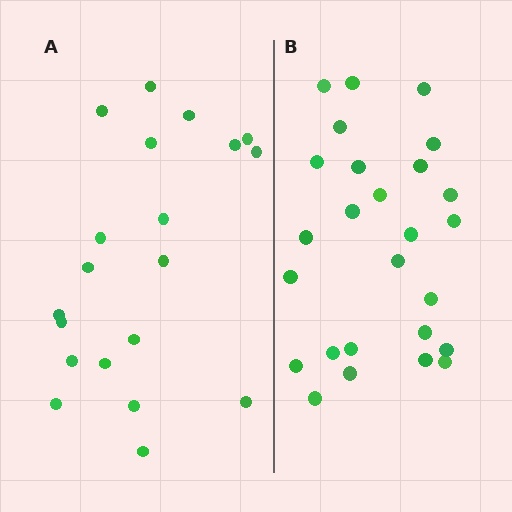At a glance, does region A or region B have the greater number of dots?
Region B (the right region) has more dots.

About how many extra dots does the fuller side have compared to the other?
Region B has about 6 more dots than region A.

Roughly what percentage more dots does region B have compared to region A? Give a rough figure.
About 30% more.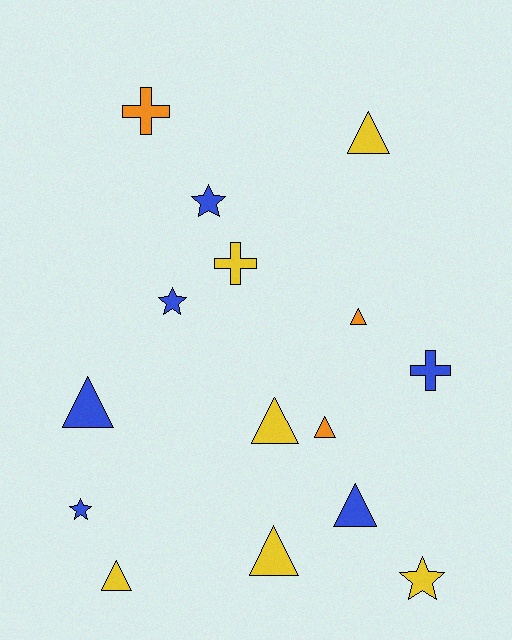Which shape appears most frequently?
Triangle, with 8 objects.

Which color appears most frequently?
Blue, with 6 objects.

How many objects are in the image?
There are 15 objects.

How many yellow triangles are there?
There are 4 yellow triangles.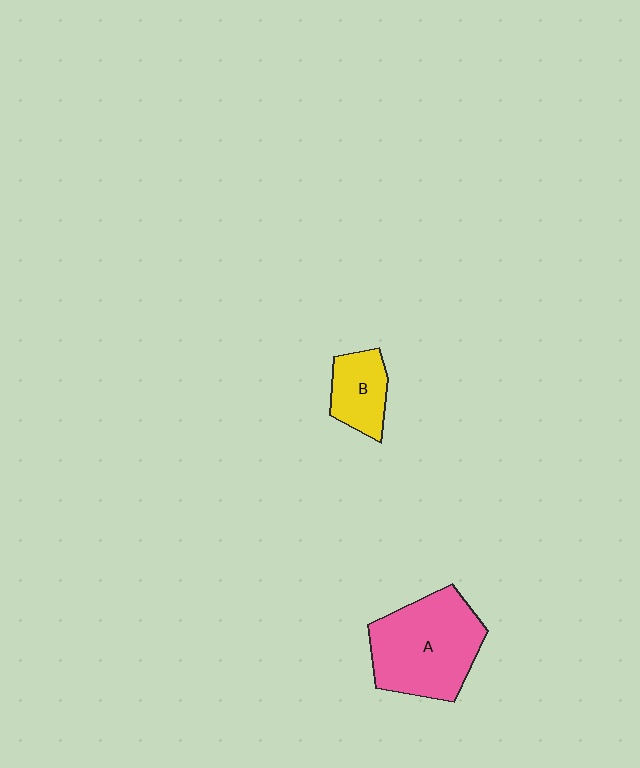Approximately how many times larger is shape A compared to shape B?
Approximately 2.3 times.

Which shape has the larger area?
Shape A (pink).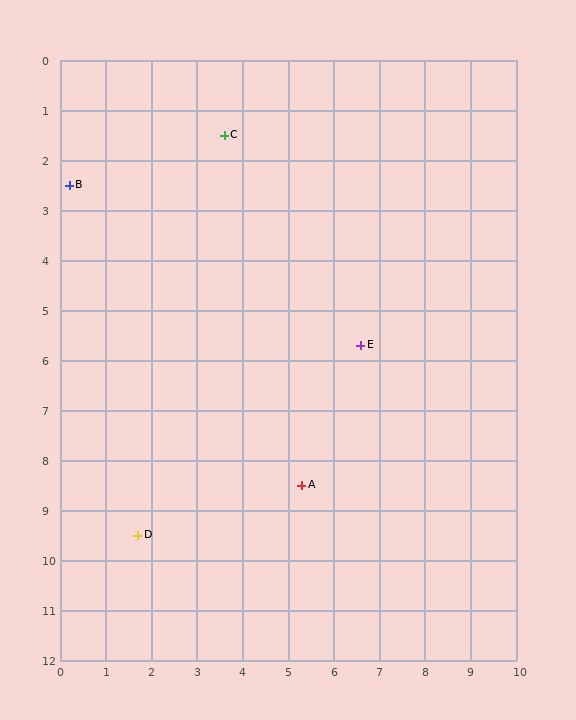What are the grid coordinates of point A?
Point A is at approximately (5.3, 8.5).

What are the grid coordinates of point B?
Point B is at approximately (0.2, 2.5).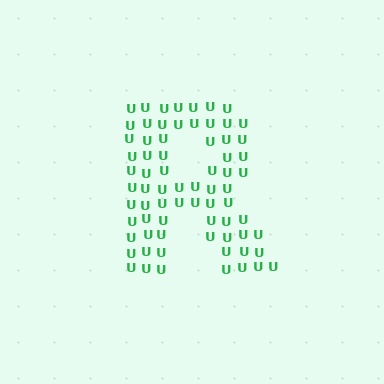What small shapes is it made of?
It is made of small letter U's.